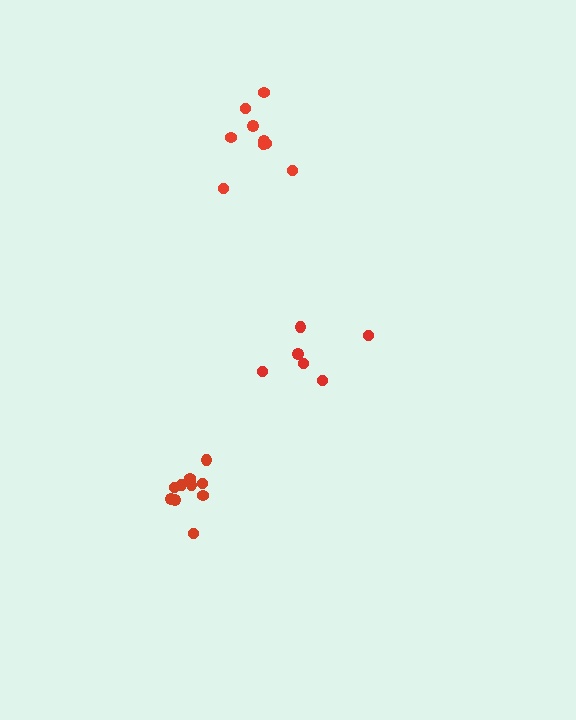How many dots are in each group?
Group 1: 6 dots, Group 2: 9 dots, Group 3: 10 dots (25 total).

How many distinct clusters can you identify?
There are 3 distinct clusters.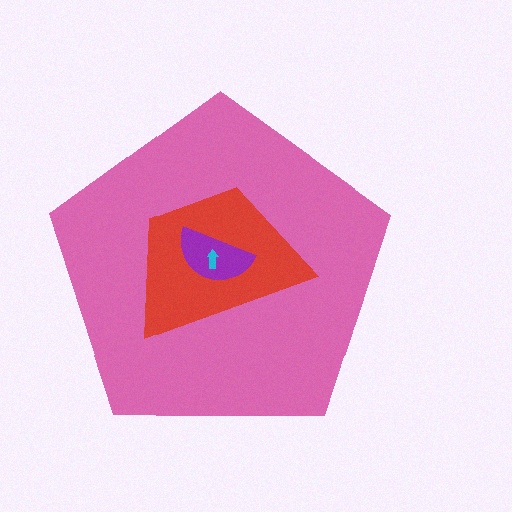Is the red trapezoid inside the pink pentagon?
Yes.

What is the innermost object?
The cyan arrow.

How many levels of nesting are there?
4.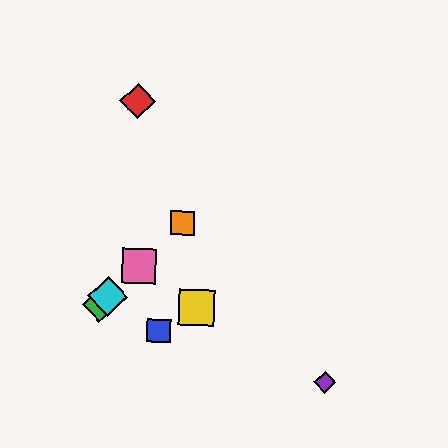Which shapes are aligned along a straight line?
The green diamond, the orange square, the cyan diamond, the pink square are aligned along a straight line.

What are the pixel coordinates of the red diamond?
The red diamond is at (138, 101).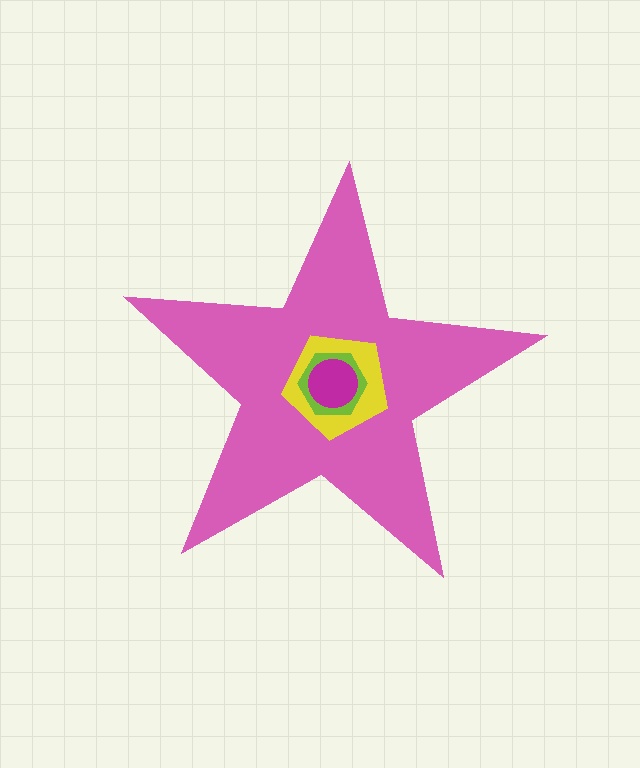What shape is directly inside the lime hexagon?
The magenta circle.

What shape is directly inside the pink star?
The yellow pentagon.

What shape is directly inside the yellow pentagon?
The lime hexagon.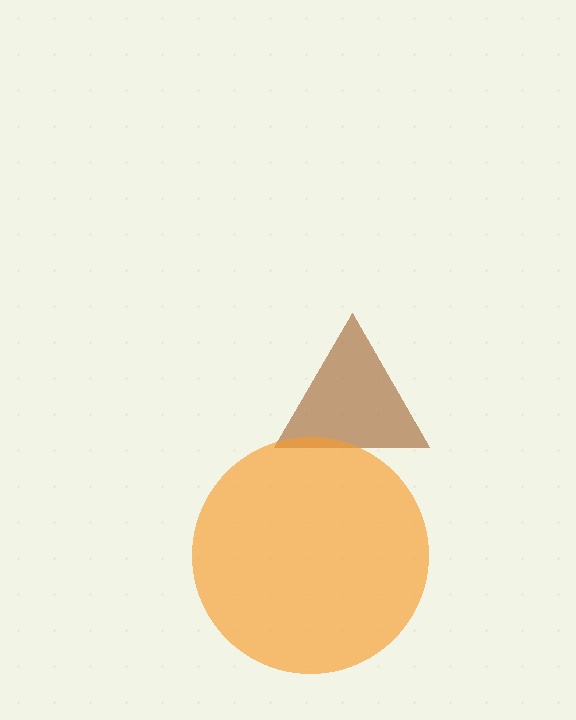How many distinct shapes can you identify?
There are 2 distinct shapes: a brown triangle, an orange circle.